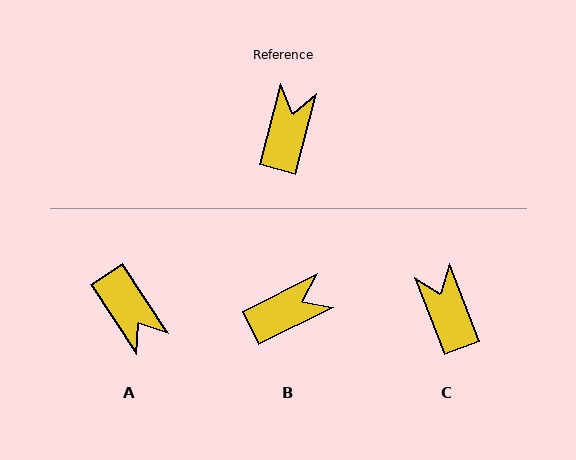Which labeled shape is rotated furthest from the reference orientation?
A, about 132 degrees away.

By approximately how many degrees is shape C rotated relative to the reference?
Approximately 36 degrees counter-clockwise.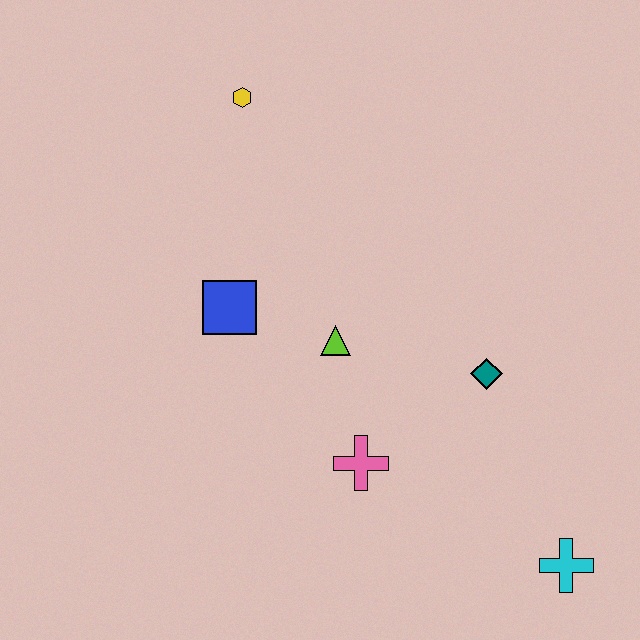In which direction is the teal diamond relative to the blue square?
The teal diamond is to the right of the blue square.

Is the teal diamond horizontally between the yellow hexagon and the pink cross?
No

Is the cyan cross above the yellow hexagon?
No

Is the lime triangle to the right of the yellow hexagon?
Yes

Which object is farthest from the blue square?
The cyan cross is farthest from the blue square.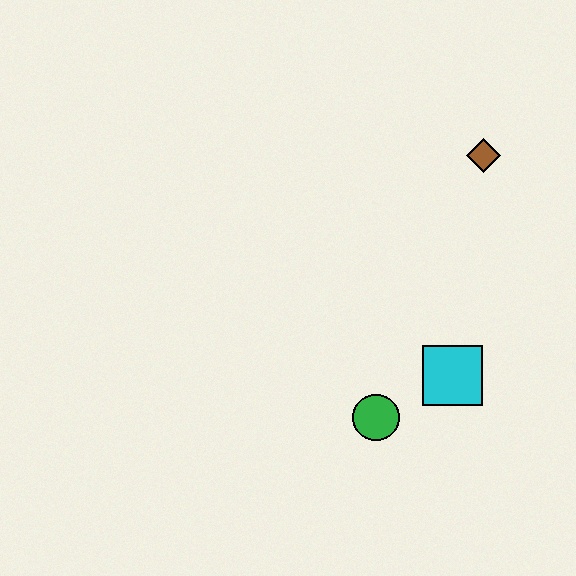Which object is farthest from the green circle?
The brown diamond is farthest from the green circle.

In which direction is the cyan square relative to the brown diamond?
The cyan square is below the brown diamond.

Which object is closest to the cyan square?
The green circle is closest to the cyan square.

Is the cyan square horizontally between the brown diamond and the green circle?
Yes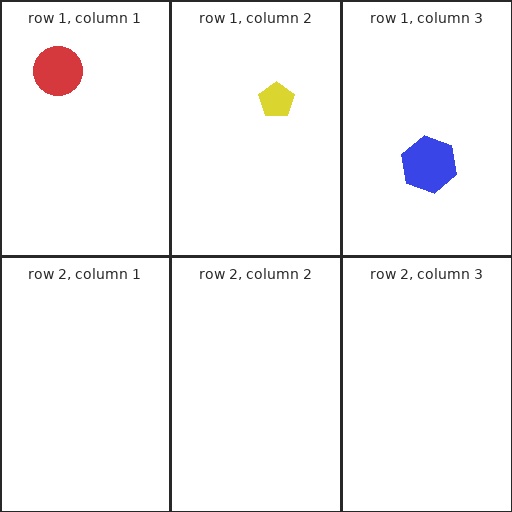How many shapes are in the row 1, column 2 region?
1.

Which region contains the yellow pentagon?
The row 1, column 2 region.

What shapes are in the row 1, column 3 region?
The blue hexagon.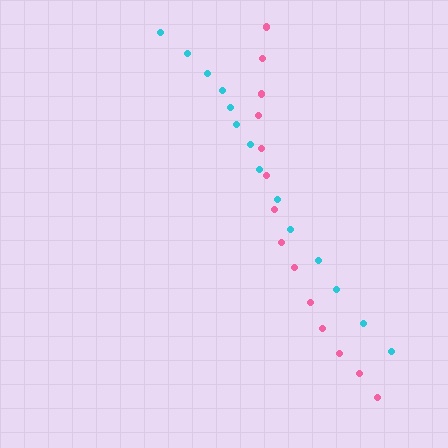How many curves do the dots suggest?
There are 2 distinct paths.